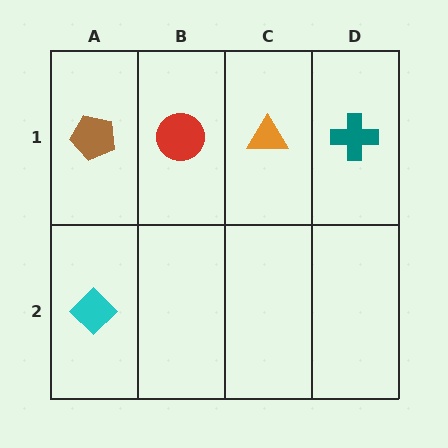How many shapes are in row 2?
1 shape.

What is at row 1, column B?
A red circle.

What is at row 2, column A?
A cyan diamond.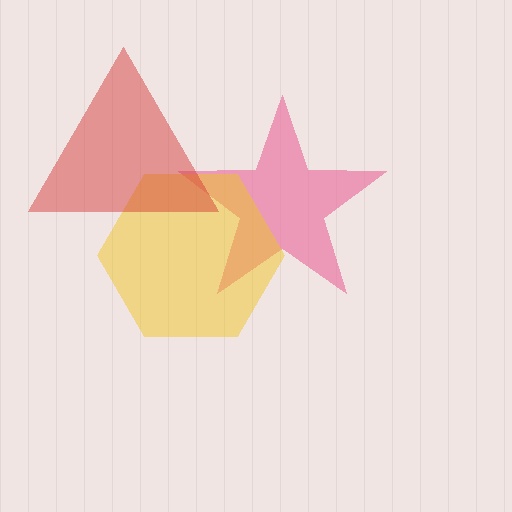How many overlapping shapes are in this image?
There are 3 overlapping shapes in the image.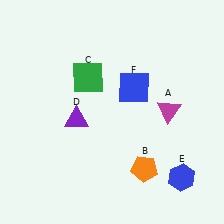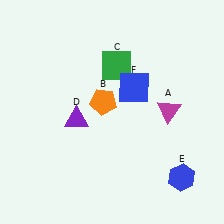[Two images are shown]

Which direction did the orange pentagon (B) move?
The orange pentagon (B) moved up.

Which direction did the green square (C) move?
The green square (C) moved right.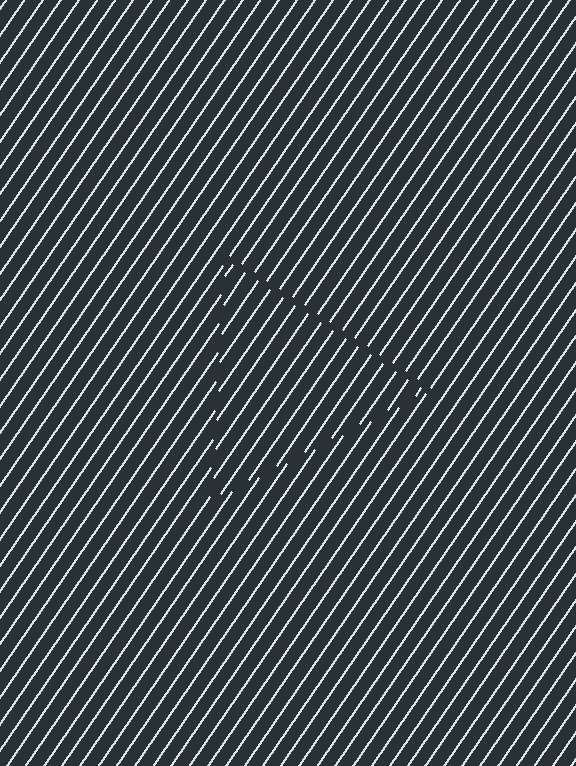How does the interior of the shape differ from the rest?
The interior of the shape contains the same grating, shifted by half a period — the contour is defined by the phase discontinuity where line-ends from the inner and outer gratings abut.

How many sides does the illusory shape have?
3 sides — the line-ends trace a triangle.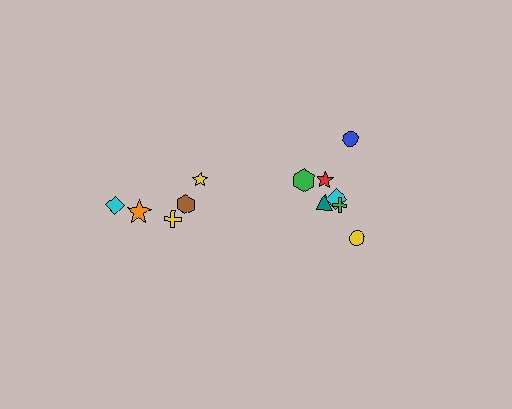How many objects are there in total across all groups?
There are 12 objects.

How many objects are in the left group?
There are 5 objects.